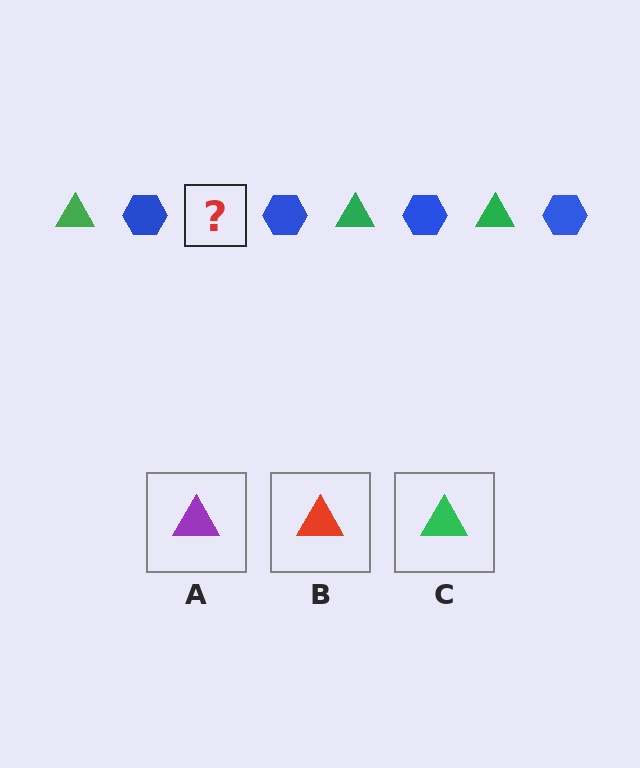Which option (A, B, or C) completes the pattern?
C.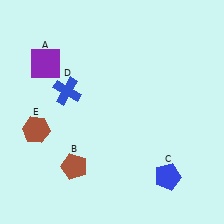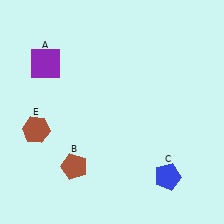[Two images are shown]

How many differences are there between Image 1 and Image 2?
There is 1 difference between the two images.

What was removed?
The blue cross (D) was removed in Image 2.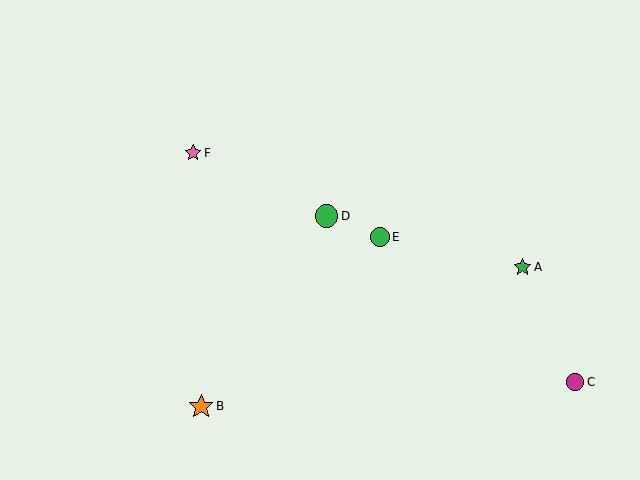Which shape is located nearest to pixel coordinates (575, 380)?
The magenta circle (labeled C) at (575, 382) is nearest to that location.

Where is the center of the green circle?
The center of the green circle is at (327, 216).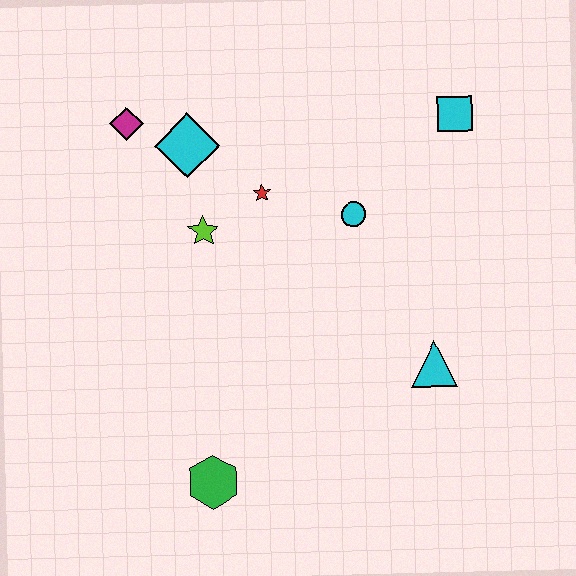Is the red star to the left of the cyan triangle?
Yes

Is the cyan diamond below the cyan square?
Yes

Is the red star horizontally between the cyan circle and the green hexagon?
Yes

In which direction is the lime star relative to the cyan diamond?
The lime star is below the cyan diamond.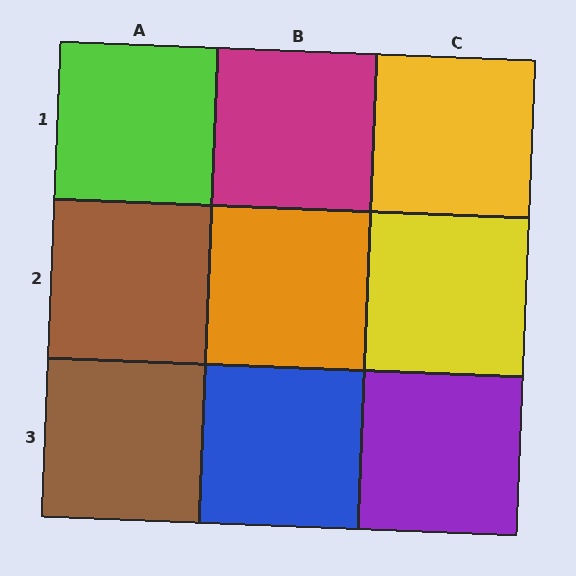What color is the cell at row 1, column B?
Magenta.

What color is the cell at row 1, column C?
Yellow.